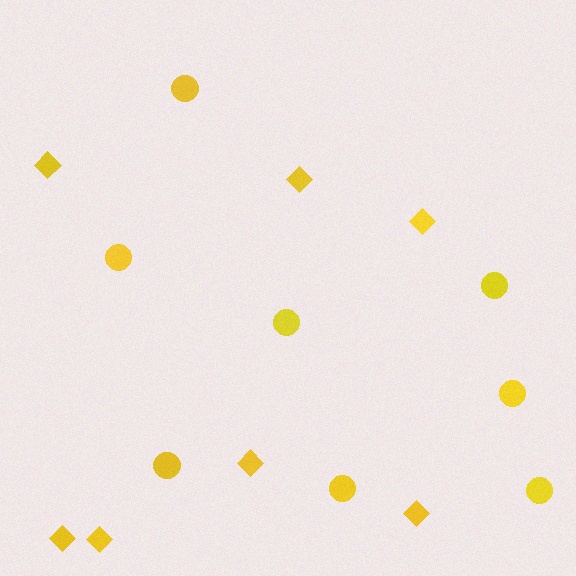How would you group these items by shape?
There are 2 groups: one group of diamonds (7) and one group of circles (8).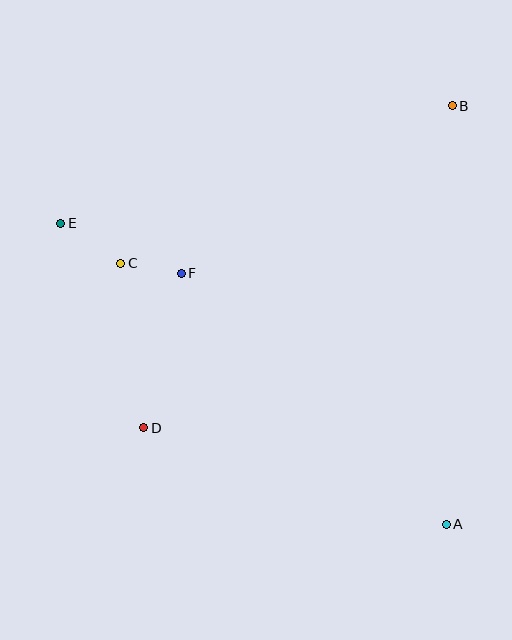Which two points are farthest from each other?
Points A and E are farthest from each other.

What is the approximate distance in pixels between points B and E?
The distance between B and E is approximately 409 pixels.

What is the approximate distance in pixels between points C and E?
The distance between C and E is approximately 72 pixels.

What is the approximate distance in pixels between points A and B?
The distance between A and B is approximately 418 pixels.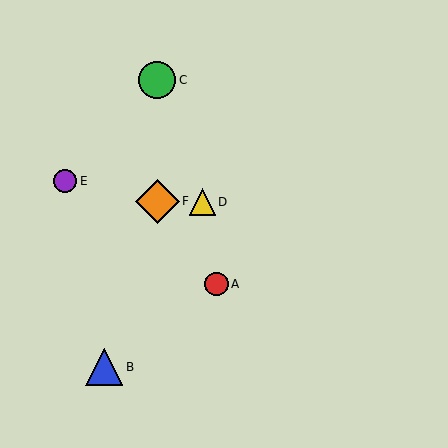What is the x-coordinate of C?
Object C is at x≈157.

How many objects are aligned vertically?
2 objects (C, F) are aligned vertically.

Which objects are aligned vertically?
Objects C, F are aligned vertically.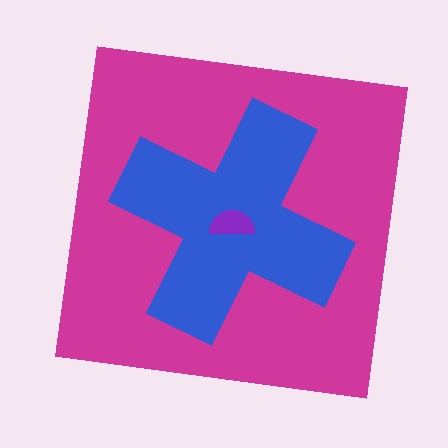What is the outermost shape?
The magenta square.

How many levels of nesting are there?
3.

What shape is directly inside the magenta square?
The blue cross.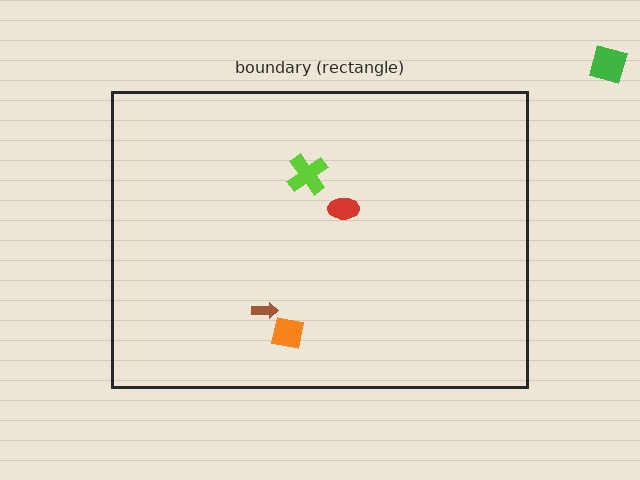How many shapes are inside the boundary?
4 inside, 1 outside.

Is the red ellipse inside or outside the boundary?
Inside.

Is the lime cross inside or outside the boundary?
Inside.